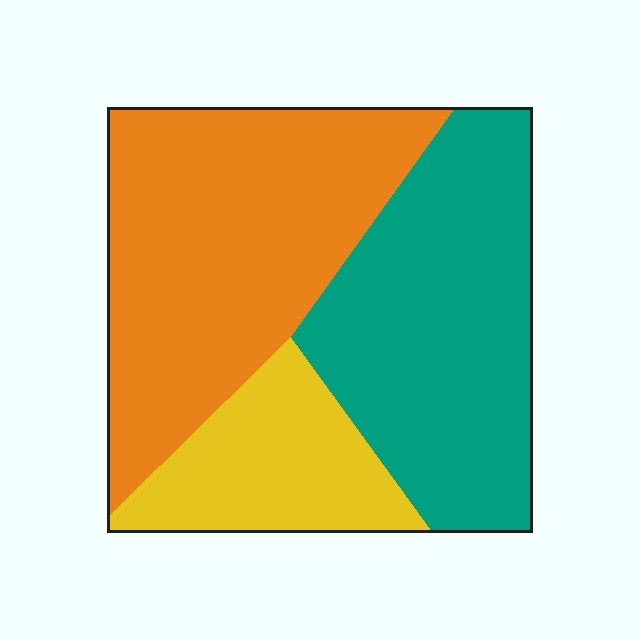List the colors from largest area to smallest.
From largest to smallest: orange, teal, yellow.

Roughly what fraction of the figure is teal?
Teal takes up about three eighths (3/8) of the figure.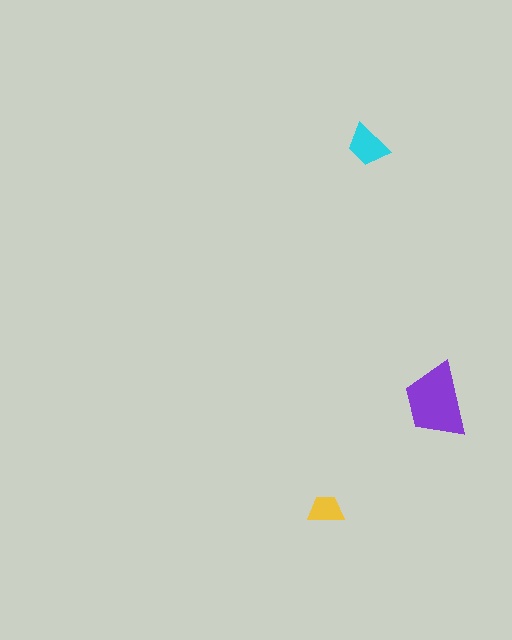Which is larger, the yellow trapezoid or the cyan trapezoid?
The cyan one.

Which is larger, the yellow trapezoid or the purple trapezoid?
The purple one.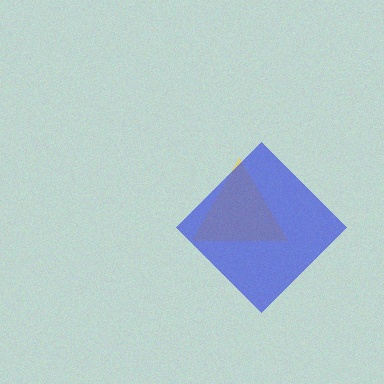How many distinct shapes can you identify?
There are 2 distinct shapes: a yellow triangle, a blue diamond.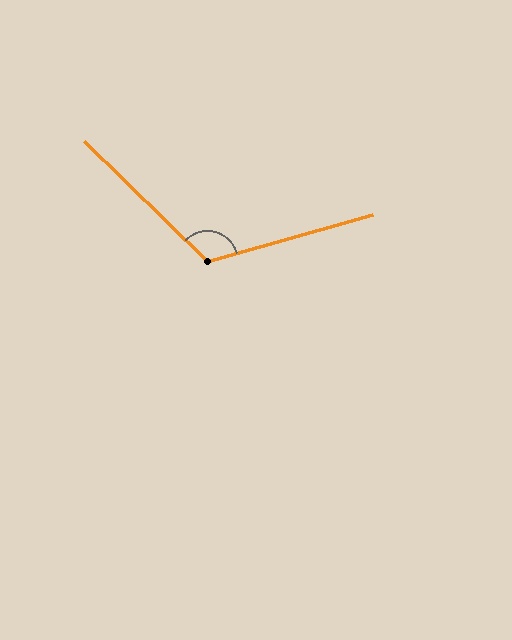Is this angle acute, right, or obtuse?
It is obtuse.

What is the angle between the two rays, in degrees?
Approximately 120 degrees.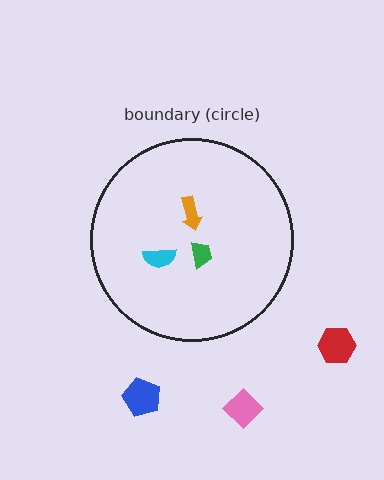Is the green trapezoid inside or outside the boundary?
Inside.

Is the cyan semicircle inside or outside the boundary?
Inside.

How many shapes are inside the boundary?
3 inside, 3 outside.